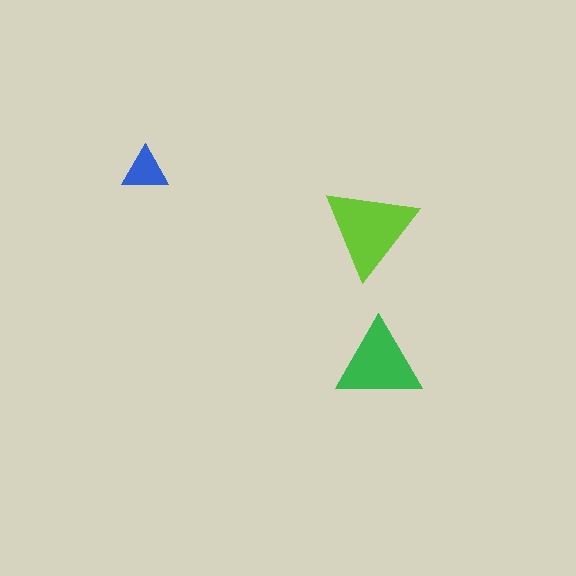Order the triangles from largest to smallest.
the lime one, the green one, the blue one.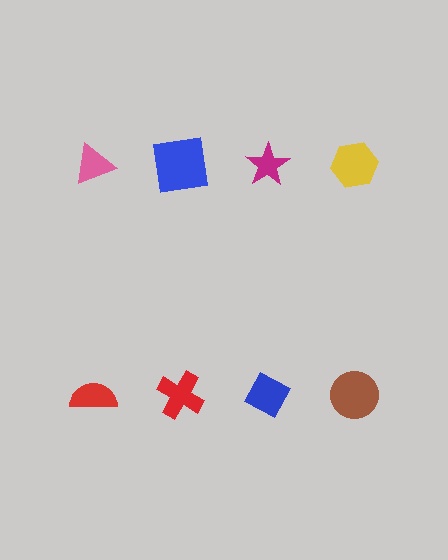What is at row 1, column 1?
A pink triangle.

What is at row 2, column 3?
A blue diamond.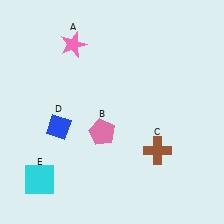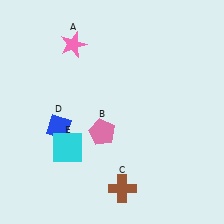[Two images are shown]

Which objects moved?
The objects that moved are: the brown cross (C), the cyan square (E).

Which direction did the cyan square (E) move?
The cyan square (E) moved up.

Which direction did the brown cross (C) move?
The brown cross (C) moved down.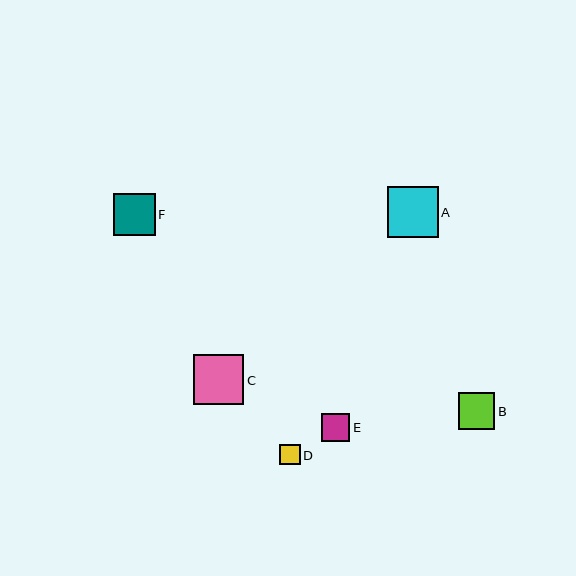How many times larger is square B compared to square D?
Square B is approximately 1.8 times the size of square D.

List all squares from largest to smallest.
From largest to smallest: A, C, F, B, E, D.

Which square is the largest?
Square A is the largest with a size of approximately 51 pixels.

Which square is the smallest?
Square D is the smallest with a size of approximately 20 pixels.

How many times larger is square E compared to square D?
Square E is approximately 1.4 times the size of square D.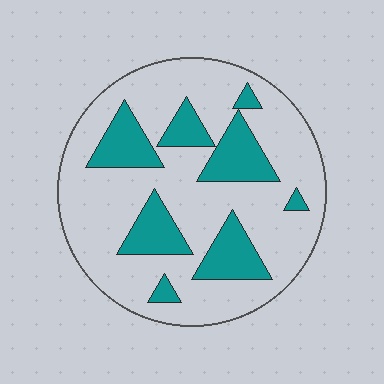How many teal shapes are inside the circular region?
8.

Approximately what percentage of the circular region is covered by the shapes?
Approximately 25%.